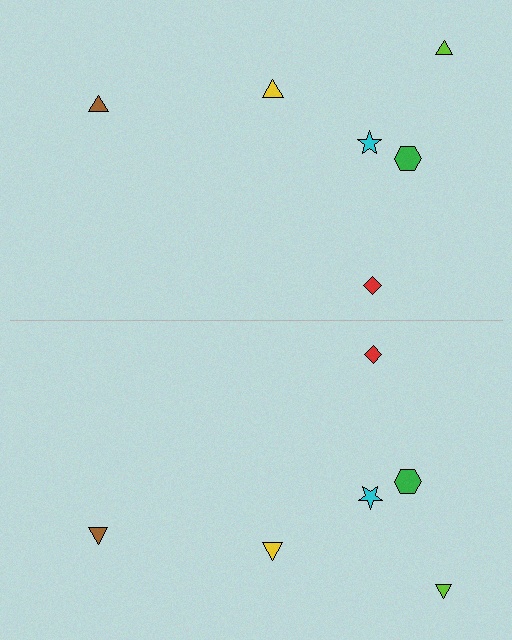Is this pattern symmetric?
Yes, this pattern has bilateral (reflection) symmetry.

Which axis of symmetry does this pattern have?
The pattern has a horizontal axis of symmetry running through the center of the image.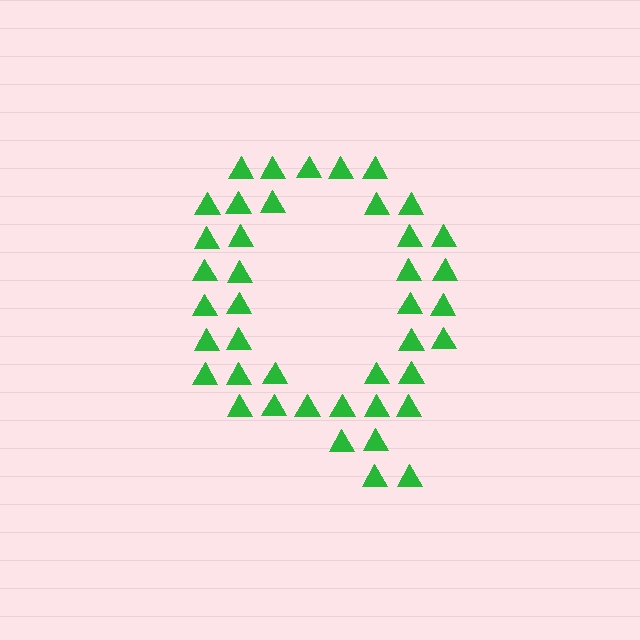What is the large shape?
The large shape is the letter Q.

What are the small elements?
The small elements are triangles.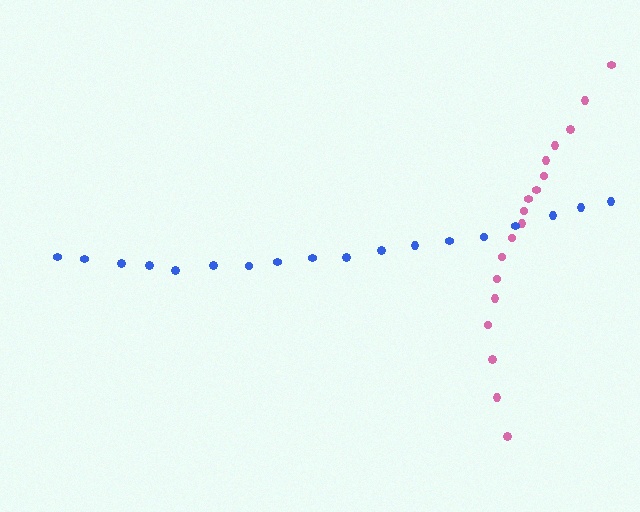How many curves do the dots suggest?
There are 2 distinct paths.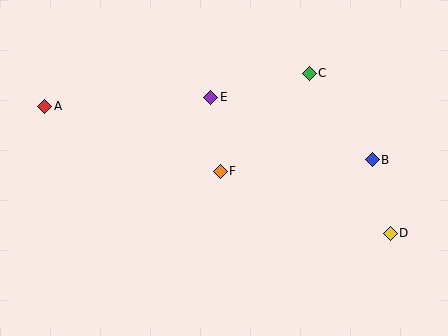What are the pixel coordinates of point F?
Point F is at (220, 171).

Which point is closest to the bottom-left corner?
Point A is closest to the bottom-left corner.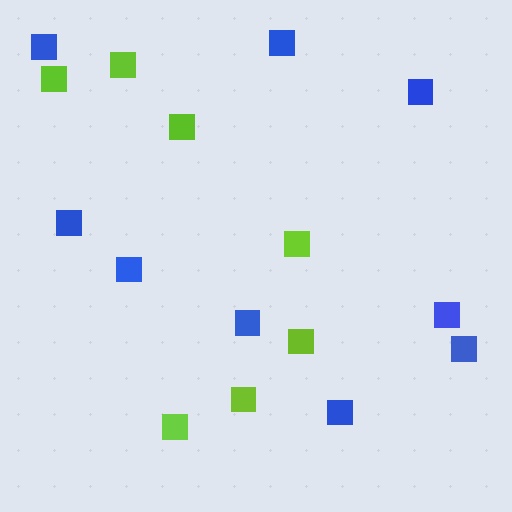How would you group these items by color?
There are 2 groups: one group of blue squares (9) and one group of lime squares (7).